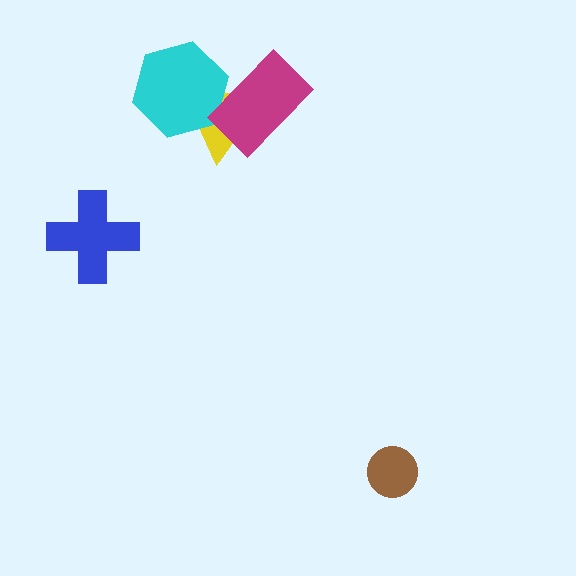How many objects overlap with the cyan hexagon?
2 objects overlap with the cyan hexagon.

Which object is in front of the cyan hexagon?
The magenta rectangle is in front of the cyan hexagon.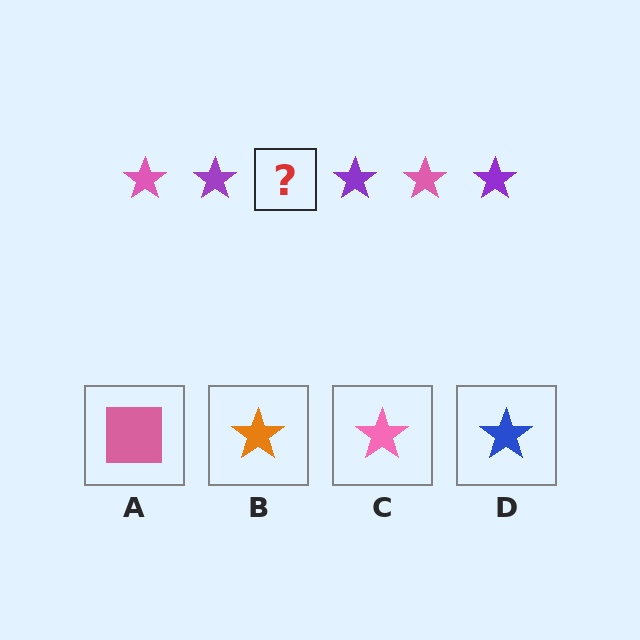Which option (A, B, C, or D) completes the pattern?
C.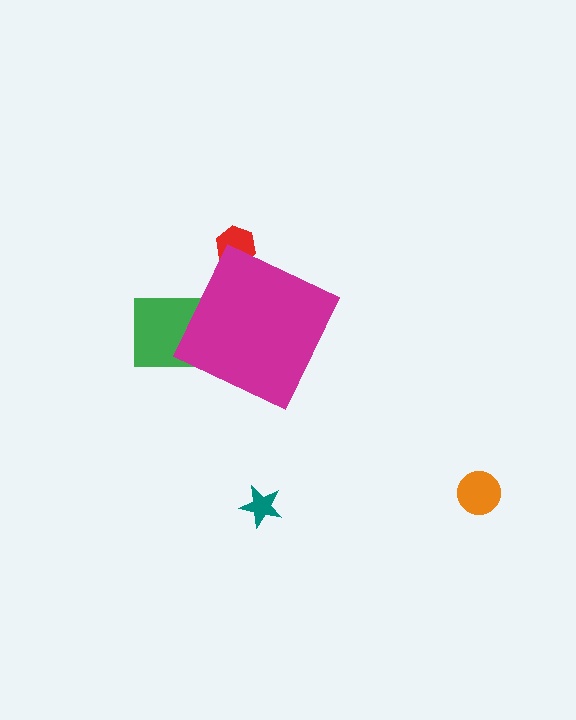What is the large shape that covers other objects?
A magenta diamond.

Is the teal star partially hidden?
No, the teal star is fully visible.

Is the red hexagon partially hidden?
Yes, the red hexagon is partially hidden behind the magenta diamond.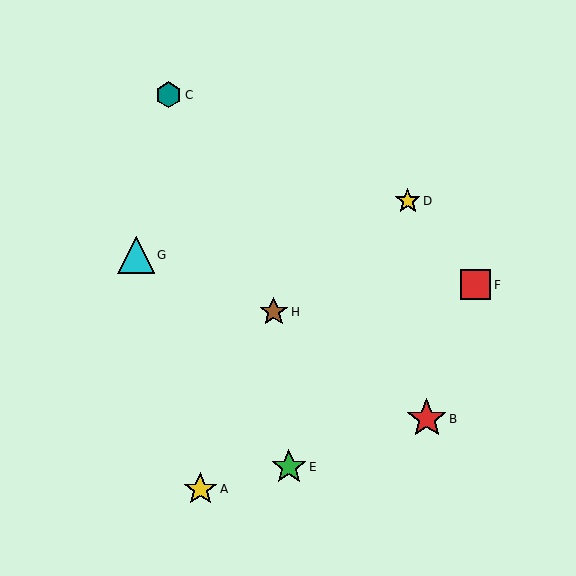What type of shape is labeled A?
Shape A is a yellow star.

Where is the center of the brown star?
The center of the brown star is at (274, 312).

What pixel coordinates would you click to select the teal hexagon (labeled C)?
Click at (168, 95) to select the teal hexagon C.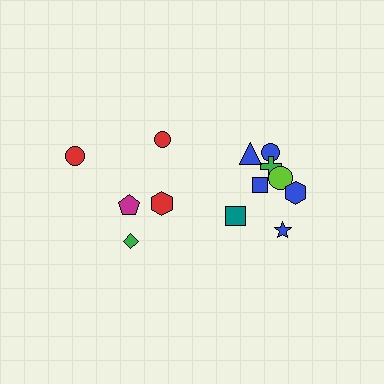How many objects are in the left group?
There are 5 objects.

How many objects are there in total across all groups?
There are 13 objects.